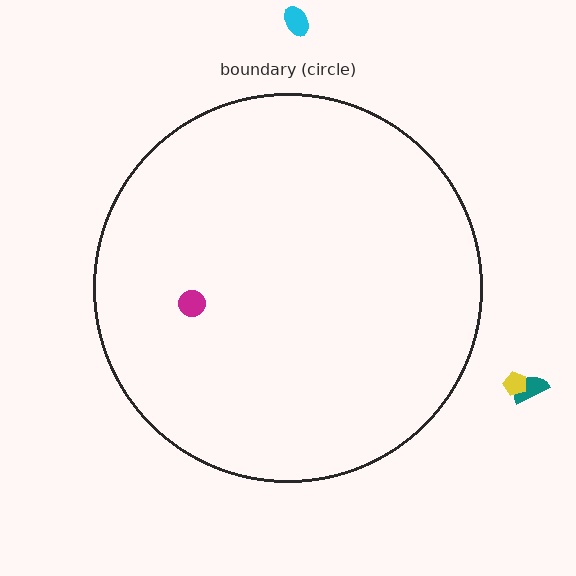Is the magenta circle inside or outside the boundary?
Inside.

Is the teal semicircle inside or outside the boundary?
Outside.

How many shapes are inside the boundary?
1 inside, 3 outside.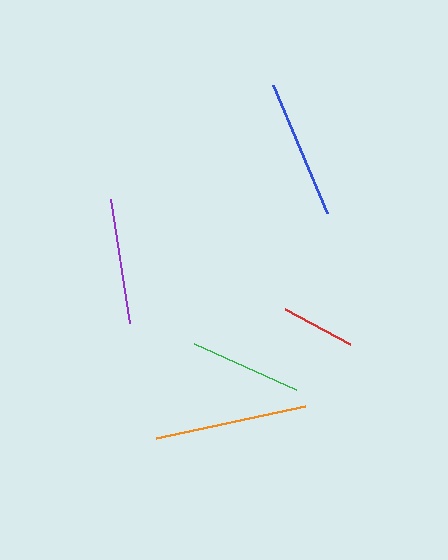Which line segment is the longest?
The orange line is the longest at approximately 153 pixels.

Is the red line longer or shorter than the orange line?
The orange line is longer than the red line.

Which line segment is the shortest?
The red line is the shortest at approximately 75 pixels.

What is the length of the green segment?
The green segment is approximately 112 pixels long.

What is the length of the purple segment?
The purple segment is approximately 125 pixels long.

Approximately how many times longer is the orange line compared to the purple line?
The orange line is approximately 1.2 times the length of the purple line.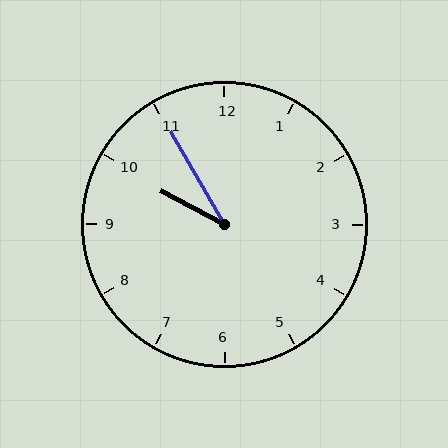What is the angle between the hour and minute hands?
Approximately 32 degrees.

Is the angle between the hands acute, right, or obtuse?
It is acute.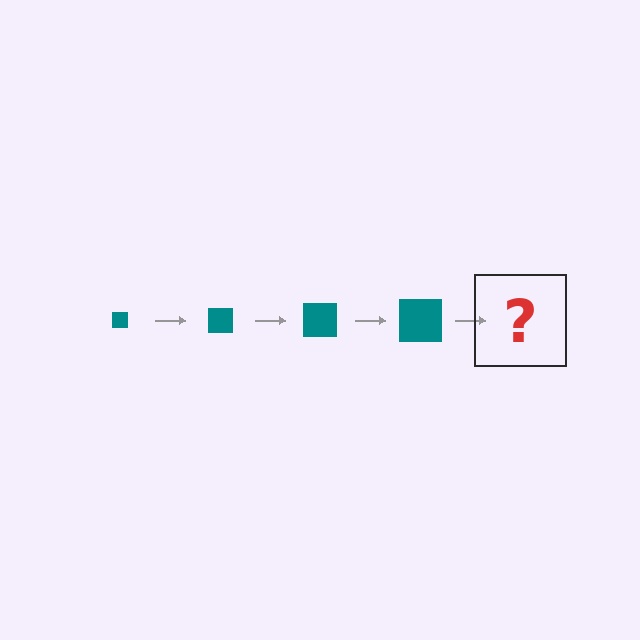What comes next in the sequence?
The next element should be a teal square, larger than the previous one.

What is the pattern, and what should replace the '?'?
The pattern is that the square gets progressively larger each step. The '?' should be a teal square, larger than the previous one.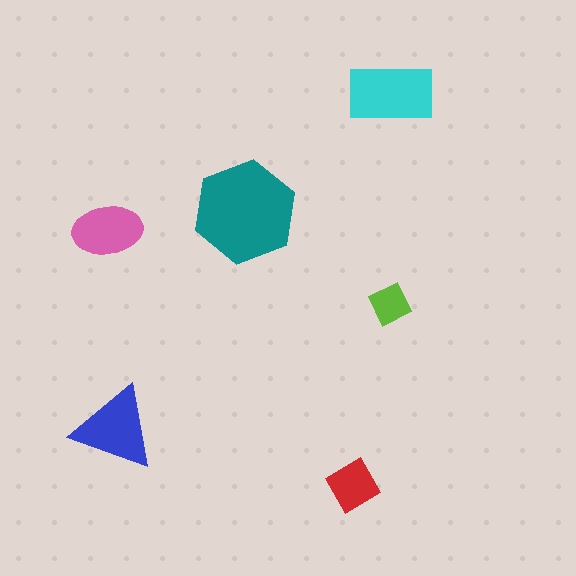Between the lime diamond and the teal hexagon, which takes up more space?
The teal hexagon.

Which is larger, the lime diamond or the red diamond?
The red diamond.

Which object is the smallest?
The lime diamond.